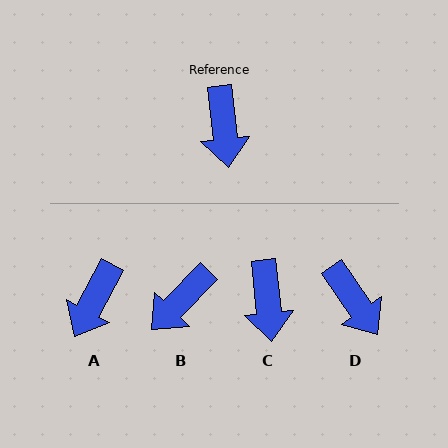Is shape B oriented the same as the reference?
No, it is off by about 50 degrees.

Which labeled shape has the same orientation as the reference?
C.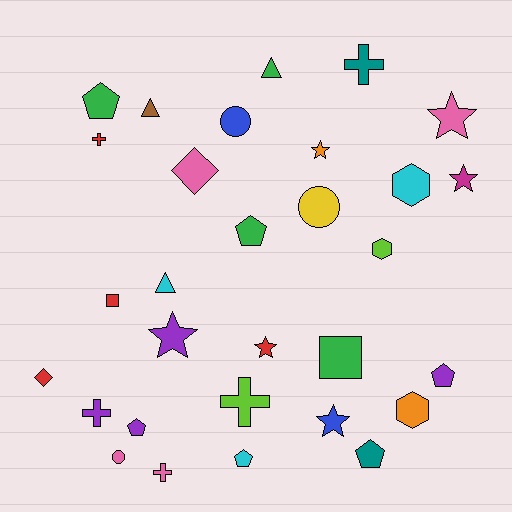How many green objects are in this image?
There are 4 green objects.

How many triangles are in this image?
There are 3 triangles.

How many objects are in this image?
There are 30 objects.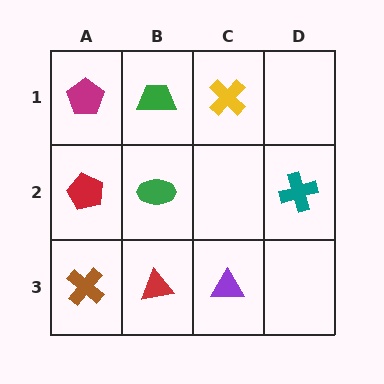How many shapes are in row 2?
3 shapes.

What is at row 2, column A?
A red pentagon.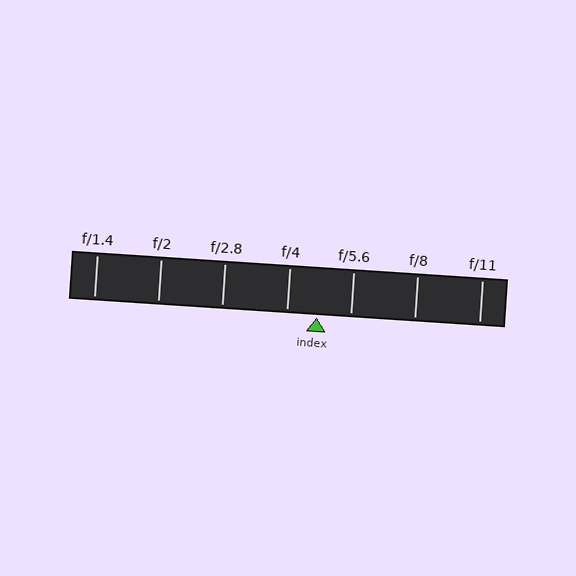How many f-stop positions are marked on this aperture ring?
There are 7 f-stop positions marked.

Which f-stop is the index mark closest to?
The index mark is closest to f/4.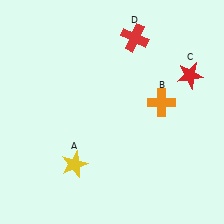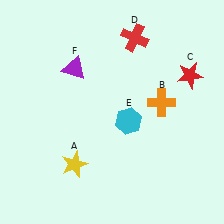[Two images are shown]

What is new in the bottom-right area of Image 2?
A cyan hexagon (E) was added in the bottom-right area of Image 2.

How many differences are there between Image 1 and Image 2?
There are 2 differences between the two images.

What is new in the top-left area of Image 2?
A purple triangle (F) was added in the top-left area of Image 2.